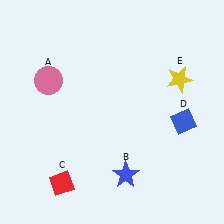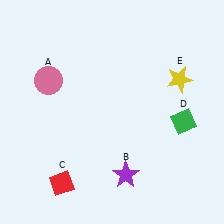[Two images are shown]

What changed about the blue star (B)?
In Image 1, B is blue. In Image 2, it changed to purple.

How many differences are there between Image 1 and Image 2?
There are 2 differences between the two images.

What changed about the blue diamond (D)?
In Image 1, D is blue. In Image 2, it changed to green.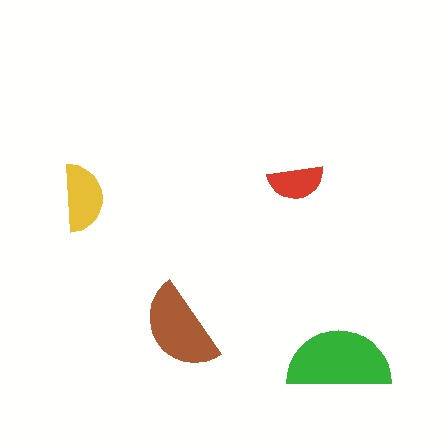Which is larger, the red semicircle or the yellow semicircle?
The yellow one.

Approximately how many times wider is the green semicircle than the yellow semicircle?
About 1.5 times wider.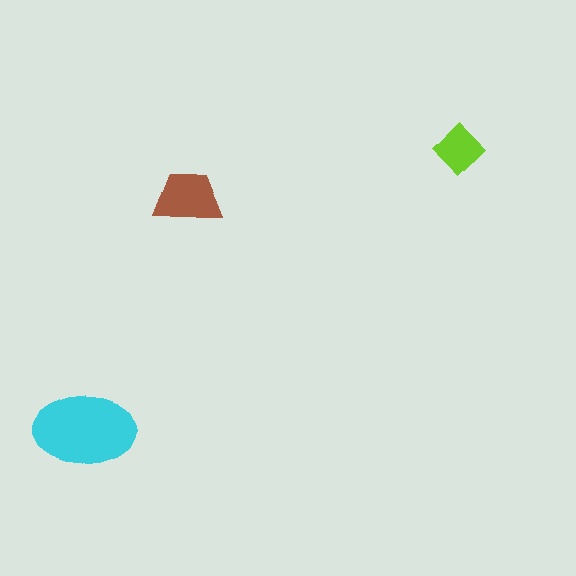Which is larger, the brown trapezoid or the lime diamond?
The brown trapezoid.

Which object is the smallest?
The lime diamond.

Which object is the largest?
The cyan ellipse.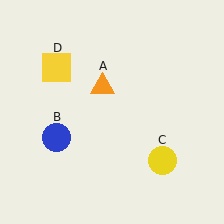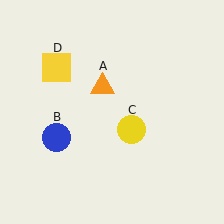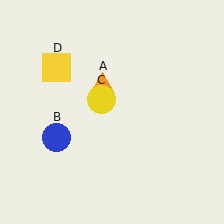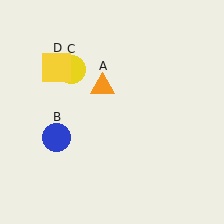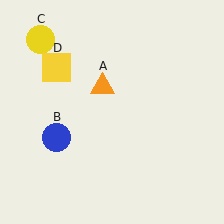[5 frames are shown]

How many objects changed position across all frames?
1 object changed position: yellow circle (object C).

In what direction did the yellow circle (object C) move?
The yellow circle (object C) moved up and to the left.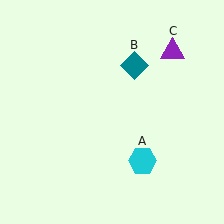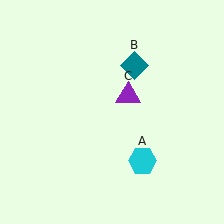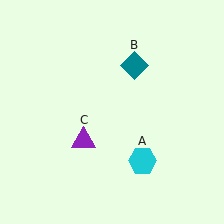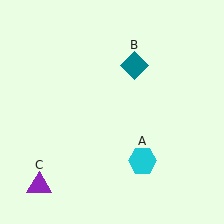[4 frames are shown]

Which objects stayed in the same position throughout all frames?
Cyan hexagon (object A) and teal diamond (object B) remained stationary.